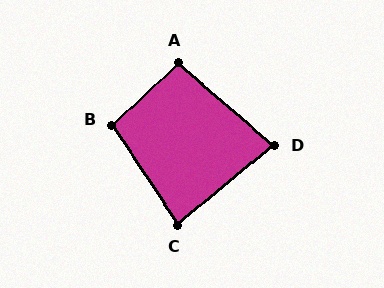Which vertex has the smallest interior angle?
D, at approximately 80 degrees.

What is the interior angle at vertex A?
Approximately 96 degrees (obtuse).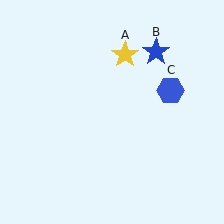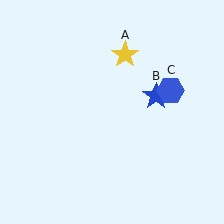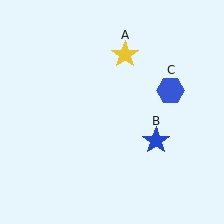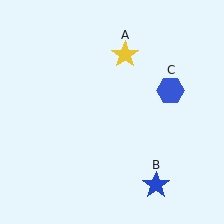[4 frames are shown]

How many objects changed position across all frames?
1 object changed position: blue star (object B).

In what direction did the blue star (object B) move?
The blue star (object B) moved down.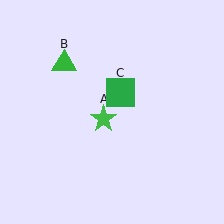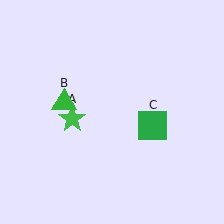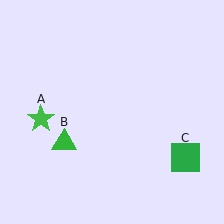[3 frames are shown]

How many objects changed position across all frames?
3 objects changed position: green star (object A), green triangle (object B), green square (object C).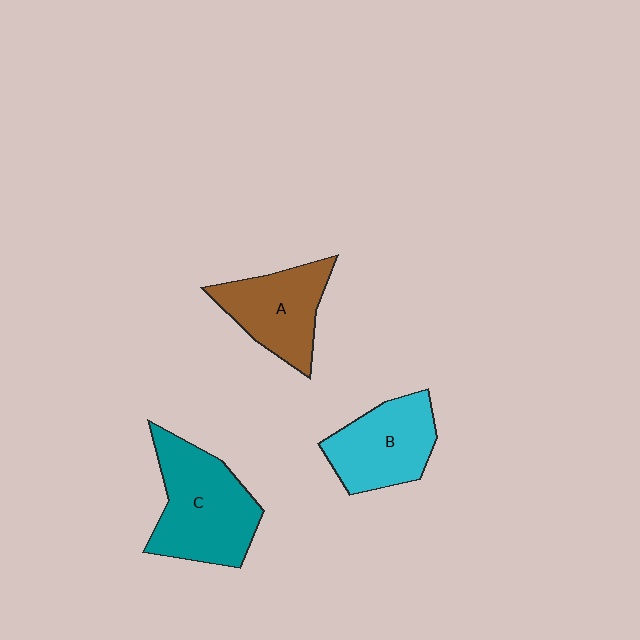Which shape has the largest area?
Shape C (teal).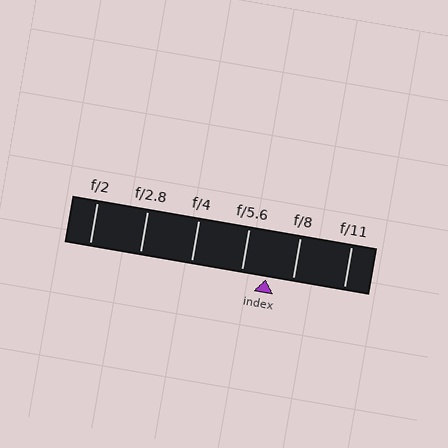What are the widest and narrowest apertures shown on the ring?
The widest aperture shown is f/2 and the narrowest is f/11.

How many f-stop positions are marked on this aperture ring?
There are 6 f-stop positions marked.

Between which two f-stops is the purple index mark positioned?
The index mark is between f/5.6 and f/8.